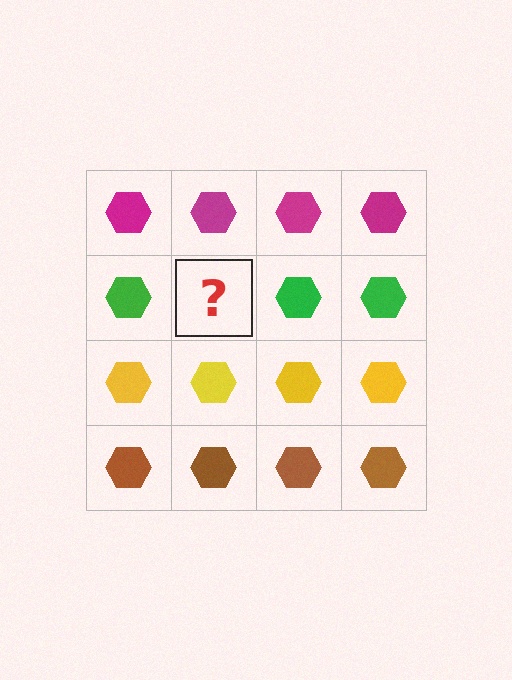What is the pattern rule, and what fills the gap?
The rule is that each row has a consistent color. The gap should be filled with a green hexagon.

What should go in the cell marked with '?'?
The missing cell should contain a green hexagon.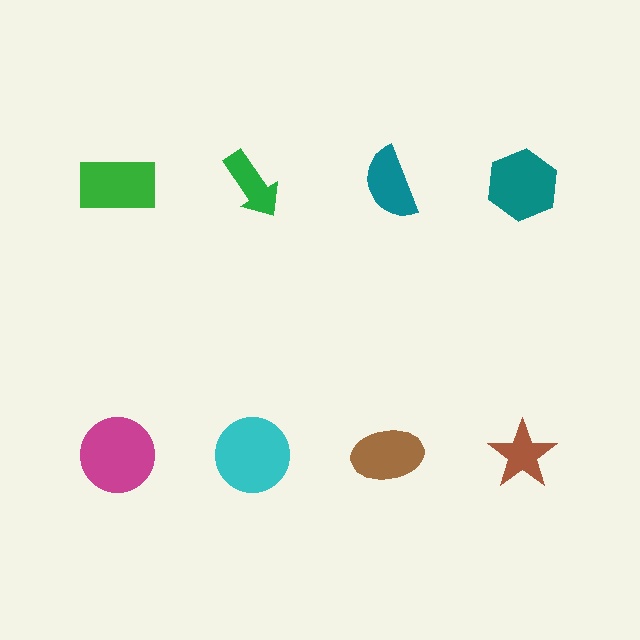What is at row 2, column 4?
A brown star.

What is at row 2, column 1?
A magenta circle.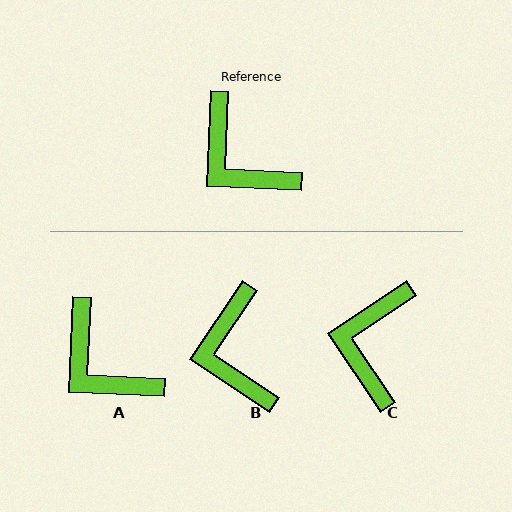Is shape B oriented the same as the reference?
No, it is off by about 31 degrees.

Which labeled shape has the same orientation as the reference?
A.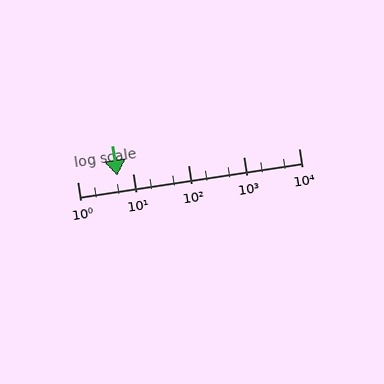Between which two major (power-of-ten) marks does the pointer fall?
The pointer is between 1 and 10.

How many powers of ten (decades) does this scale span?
The scale spans 4 decades, from 1 to 10000.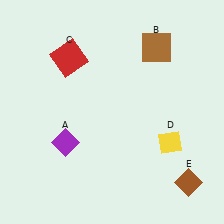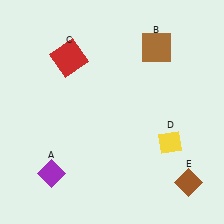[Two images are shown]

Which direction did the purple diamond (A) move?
The purple diamond (A) moved down.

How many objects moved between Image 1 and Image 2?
1 object moved between the two images.